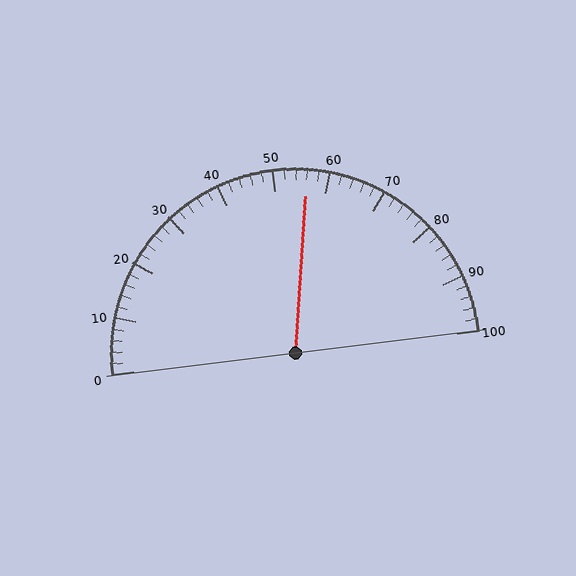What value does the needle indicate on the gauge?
The needle indicates approximately 56.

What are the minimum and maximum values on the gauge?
The gauge ranges from 0 to 100.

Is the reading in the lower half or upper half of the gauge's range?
The reading is in the upper half of the range (0 to 100).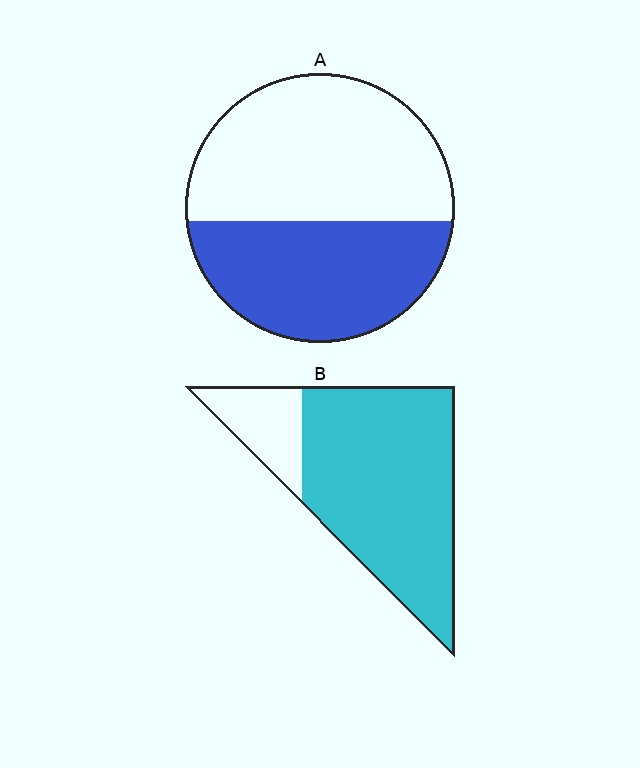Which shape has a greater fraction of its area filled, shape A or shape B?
Shape B.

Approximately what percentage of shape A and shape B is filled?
A is approximately 45% and B is approximately 80%.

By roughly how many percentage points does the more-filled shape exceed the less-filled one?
By roughly 35 percentage points (B over A).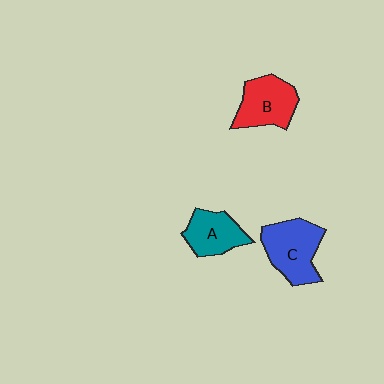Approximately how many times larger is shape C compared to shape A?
Approximately 1.4 times.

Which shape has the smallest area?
Shape A (teal).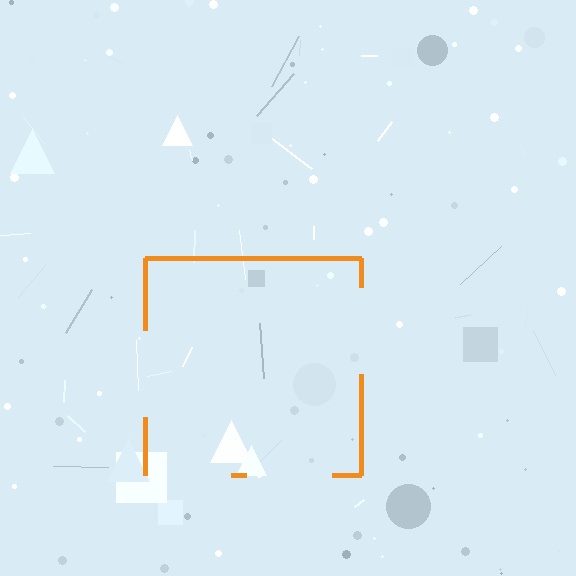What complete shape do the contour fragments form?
The contour fragments form a square.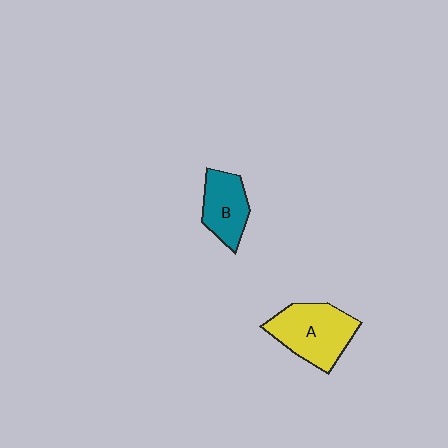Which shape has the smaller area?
Shape B (teal).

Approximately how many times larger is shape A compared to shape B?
Approximately 1.5 times.